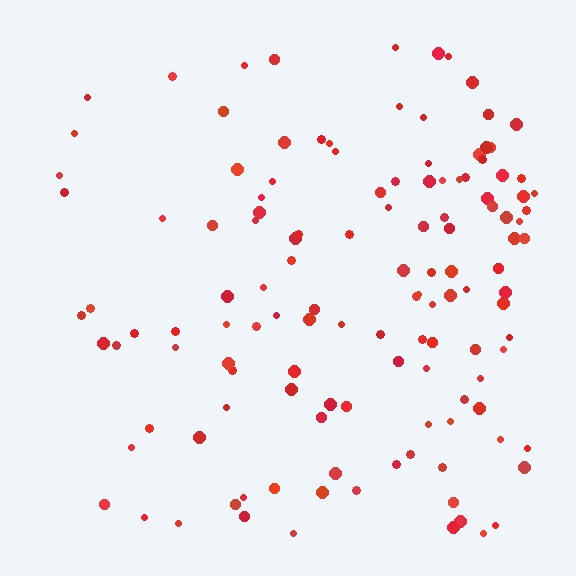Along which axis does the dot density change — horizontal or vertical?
Horizontal.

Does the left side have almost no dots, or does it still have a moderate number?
Still a moderate number, just noticeably fewer than the right.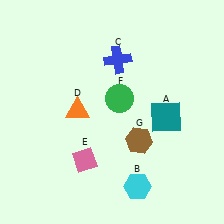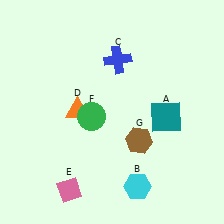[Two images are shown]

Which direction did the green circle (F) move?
The green circle (F) moved left.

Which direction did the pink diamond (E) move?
The pink diamond (E) moved down.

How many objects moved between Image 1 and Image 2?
2 objects moved between the two images.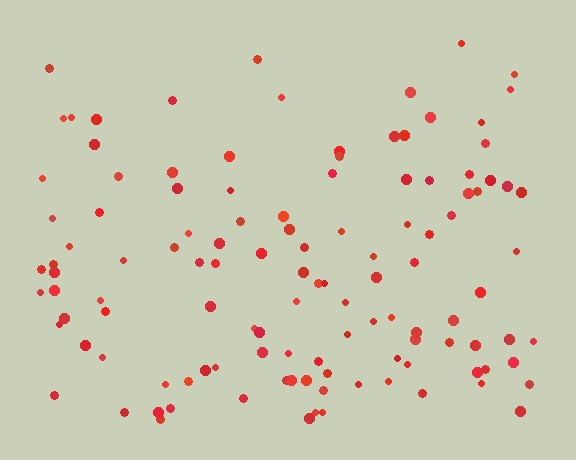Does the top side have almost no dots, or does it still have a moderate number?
Still a moderate number, just noticeably fewer than the bottom.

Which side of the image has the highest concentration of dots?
The bottom.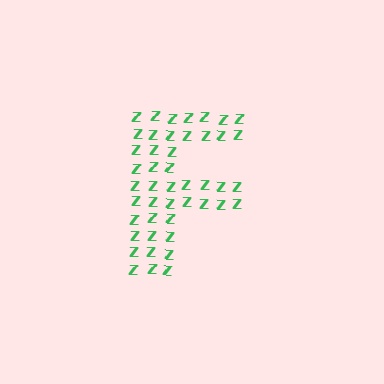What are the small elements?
The small elements are letter Z's.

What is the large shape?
The large shape is the letter F.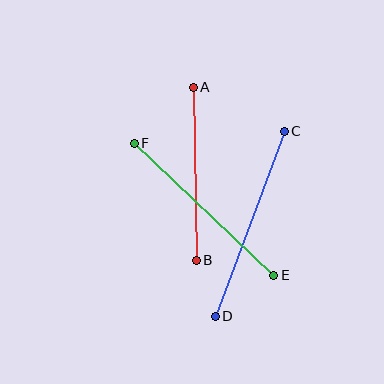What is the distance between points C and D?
The distance is approximately 198 pixels.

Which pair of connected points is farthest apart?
Points C and D are farthest apart.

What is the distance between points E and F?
The distance is approximately 192 pixels.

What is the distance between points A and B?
The distance is approximately 173 pixels.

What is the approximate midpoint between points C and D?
The midpoint is at approximately (250, 224) pixels.